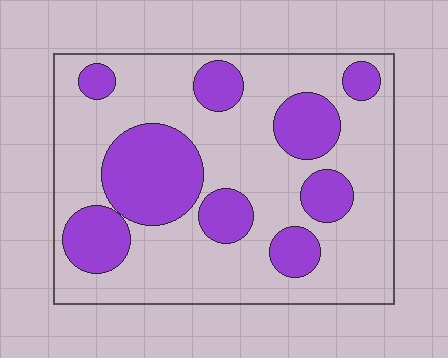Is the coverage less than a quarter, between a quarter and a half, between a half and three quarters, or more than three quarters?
Between a quarter and a half.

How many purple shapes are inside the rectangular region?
9.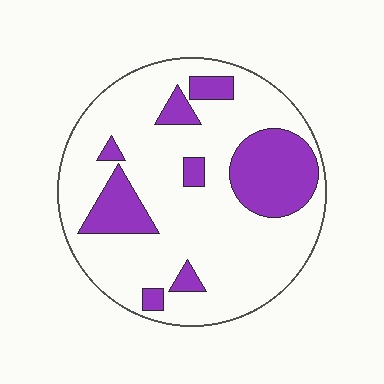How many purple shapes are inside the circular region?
8.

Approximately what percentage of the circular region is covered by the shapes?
Approximately 25%.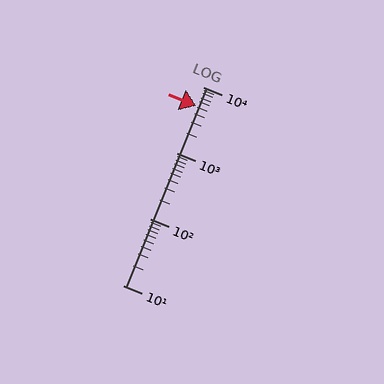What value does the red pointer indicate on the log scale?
The pointer indicates approximately 5200.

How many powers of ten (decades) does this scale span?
The scale spans 3 decades, from 10 to 10000.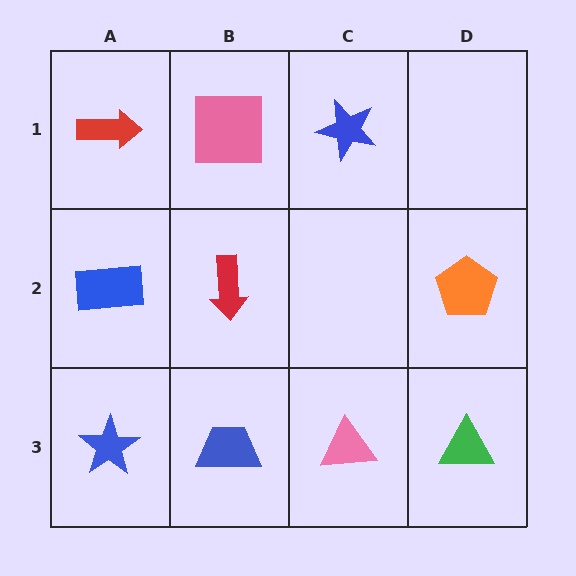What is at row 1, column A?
A red arrow.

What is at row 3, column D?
A green triangle.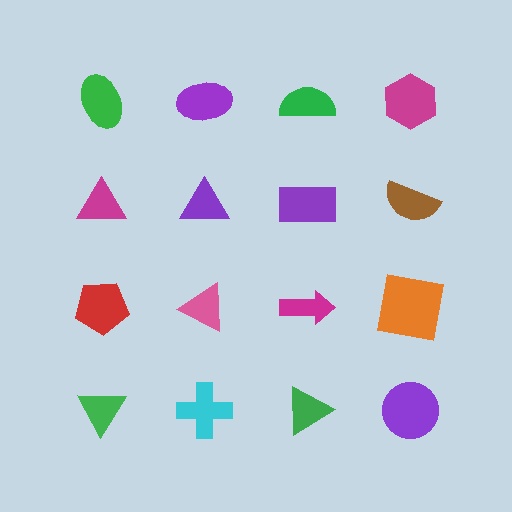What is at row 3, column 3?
A magenta arrow.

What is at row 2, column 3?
A purple rectangle.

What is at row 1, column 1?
A green ellipse.